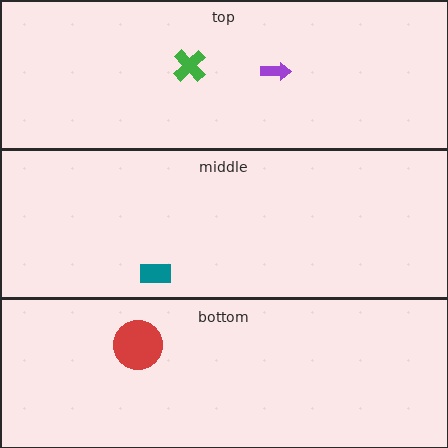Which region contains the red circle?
The bottom region.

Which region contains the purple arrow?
The top region.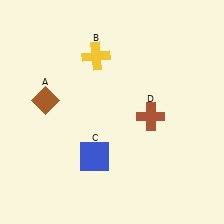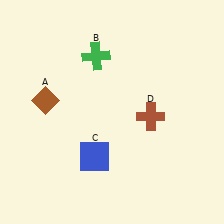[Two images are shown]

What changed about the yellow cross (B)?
In Image 1, B is yellow. In Image 2, it changed to green.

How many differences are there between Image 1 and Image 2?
There is 1 difference between the two images.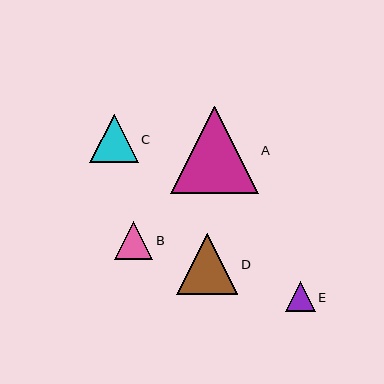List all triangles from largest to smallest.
From largest to smallest: A, D, C, B, E.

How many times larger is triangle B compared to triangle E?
Triangle B is approximately 1.3 times the size of triangle E.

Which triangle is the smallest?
Triangle E is the smallest with a size of approximately 30 pixels.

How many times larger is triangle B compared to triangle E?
Triangle B is approximately 1.3 times the size of triangle E.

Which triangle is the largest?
Triangle A is the largest with a size of approximately 88 pixels.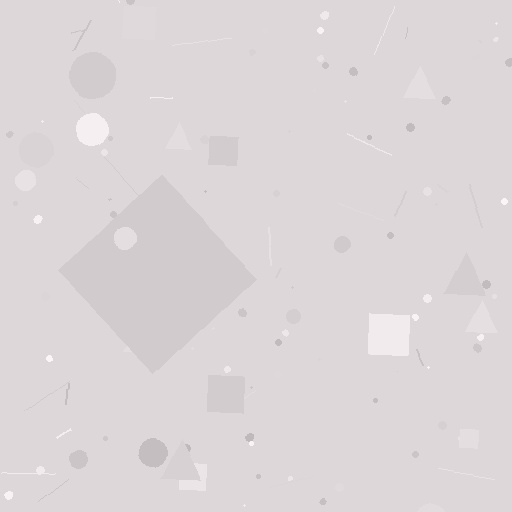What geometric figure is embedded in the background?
A diamond is embedded in the background.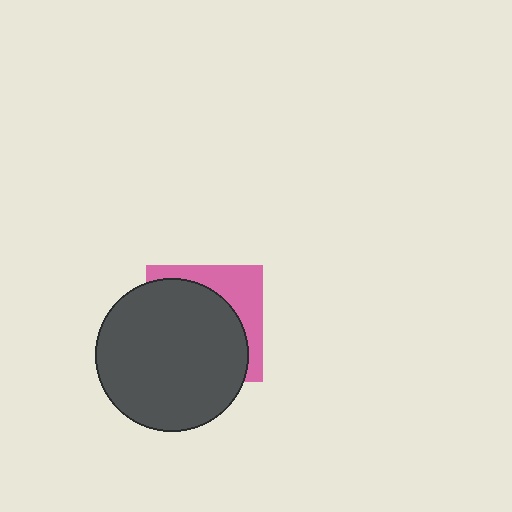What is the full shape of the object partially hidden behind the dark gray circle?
The partially hidden object is a pink square.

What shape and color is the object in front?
The object in front is a dark gray circle.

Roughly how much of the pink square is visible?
A small part of it is visible (roughly 32%).